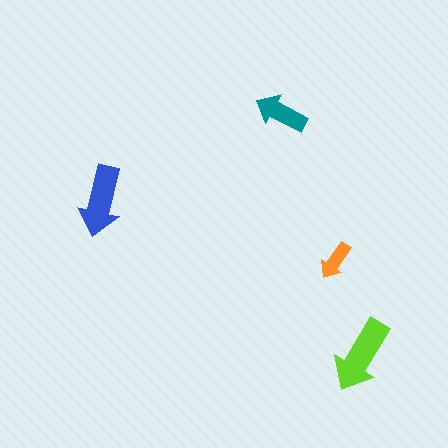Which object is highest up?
The teal arrow is topmost.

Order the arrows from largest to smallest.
the lime one, the blue one, the teal one, the orange one.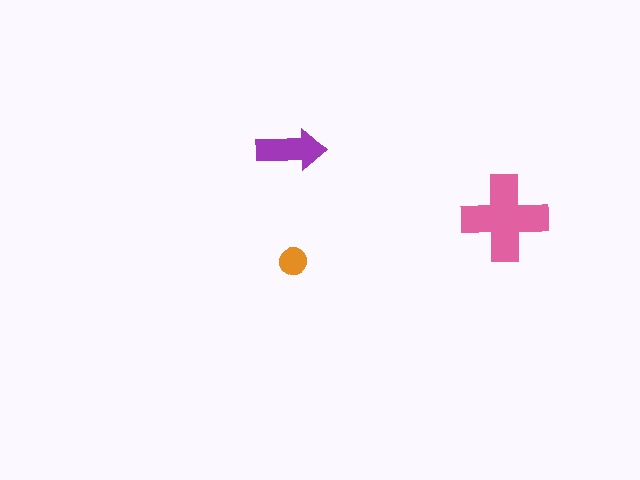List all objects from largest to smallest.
The pink cross, the purple arrow, the orange circle.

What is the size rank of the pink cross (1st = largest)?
1st.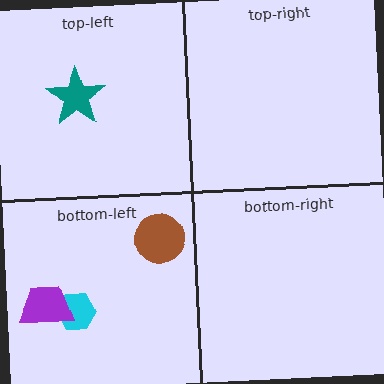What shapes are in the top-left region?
The teal star.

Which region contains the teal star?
The top-left region.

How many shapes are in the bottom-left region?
3.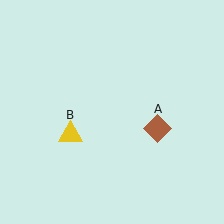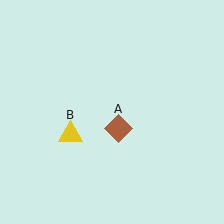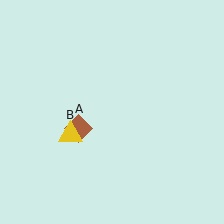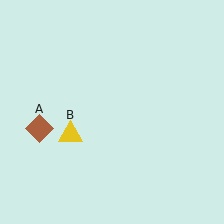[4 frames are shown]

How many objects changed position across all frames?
1 object changed position: brown diamond (object A).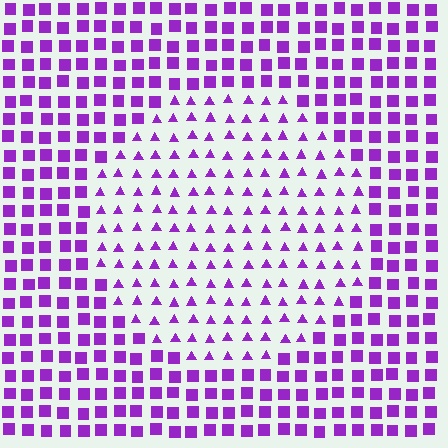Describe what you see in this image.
The image is filled with small purple elements arranged in a uniform grid. A circle-shaped region contains triangles, while the surrounding area contains squares. The boundary is defined purely by the change in element shape.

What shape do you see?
I see a circle.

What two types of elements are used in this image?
The image uses triangles inside the circle region and squares outside it.